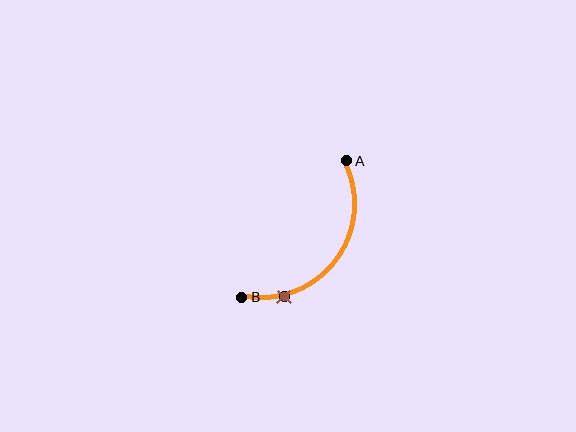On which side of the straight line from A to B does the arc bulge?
The arc bulges below and to the right of the straight line connecting A and B.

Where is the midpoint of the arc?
The arc midpoint is the point on the curve farthest from the straight line joining A and B. It sits below and to the right of that line.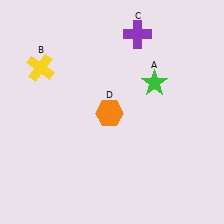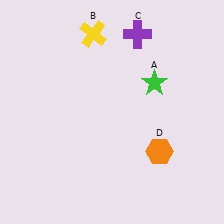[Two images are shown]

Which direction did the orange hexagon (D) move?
The orange hexagon (D) moved right.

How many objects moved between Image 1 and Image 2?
2 objects moved between the two images.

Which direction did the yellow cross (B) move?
The yellow cross (B) moved right.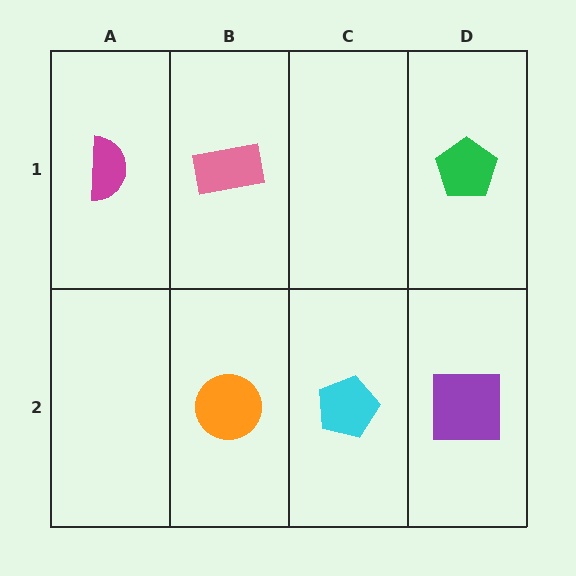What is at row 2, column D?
A purple square.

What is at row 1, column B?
A pink rectangle.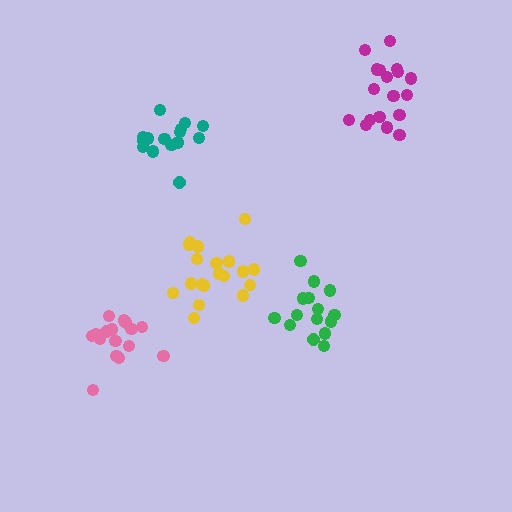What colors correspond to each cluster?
The clusters are colored: pink, magenta, green, yellow, teal.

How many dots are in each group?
Group 1: 16 dots, Group 2: 18 dots, Group 3: 15 dots, Group 4: 19 dots, Group 5: 15 dots (83 total).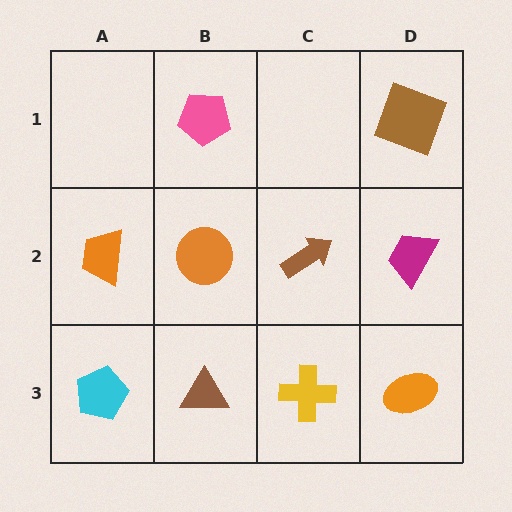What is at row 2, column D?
A magenta trapezoid.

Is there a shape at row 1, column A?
No, that cell is empty.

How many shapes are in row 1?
2 shapes.